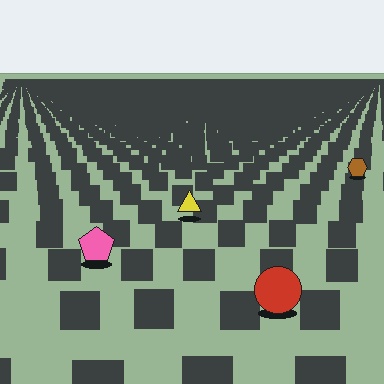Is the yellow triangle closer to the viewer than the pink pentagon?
No. The pink pentagon is closer — you can tell from the texture gradient: the ground texture is coarser near it.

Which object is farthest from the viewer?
The brown hexagon is farthest from the viewer. It appears smaller and the ground texture around it is denser.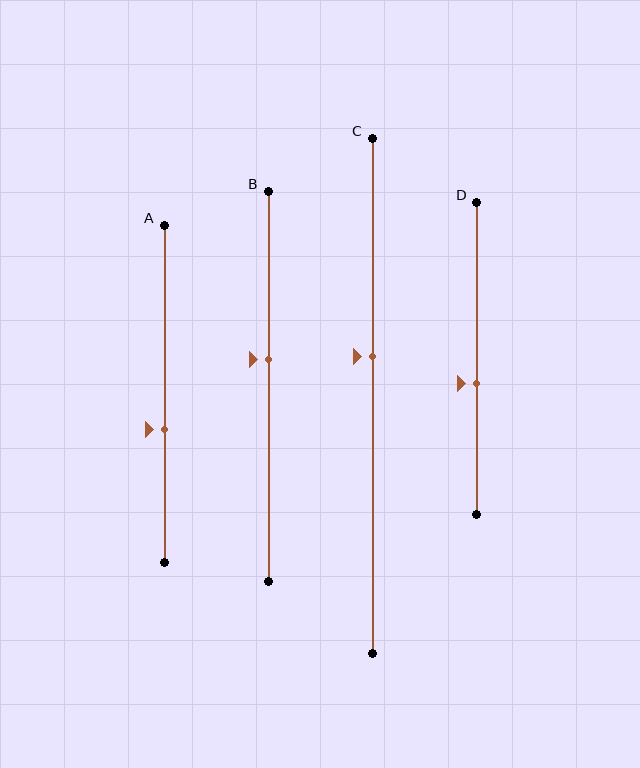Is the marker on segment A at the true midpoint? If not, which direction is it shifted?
No, the marker on segment A is shifted downward by about 11% of the segment length.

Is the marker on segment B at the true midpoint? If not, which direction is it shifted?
No, the marker on segment B is shifted upward by about 7% of the segment length.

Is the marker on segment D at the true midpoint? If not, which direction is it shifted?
No, the marker on segment D is shifted downward by about 8% of the segment length.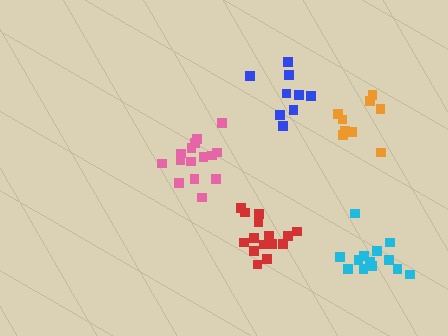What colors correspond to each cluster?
The clusters are colored: red, blue, cyan, pink, orange.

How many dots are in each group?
Group 1: 15 dots, Group 2: 9 dots, Group 3: 13 dots, Group 4: 15 dots, Group 5: 9 dots (61 total).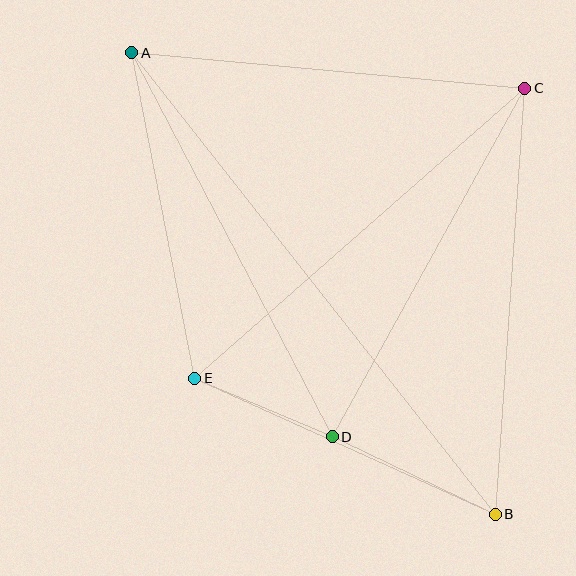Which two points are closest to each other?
Points D and E are closest to each other.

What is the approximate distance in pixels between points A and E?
The distance between A and E is approximately 331 pixels.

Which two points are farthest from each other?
Points A and B are farthest from each other.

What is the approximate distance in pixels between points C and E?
The distance between C and E is approximately 440 pixels.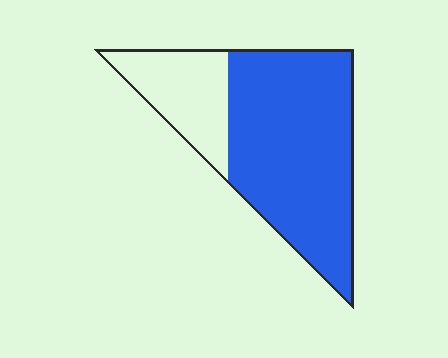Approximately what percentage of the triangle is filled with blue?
Approximately 75%.